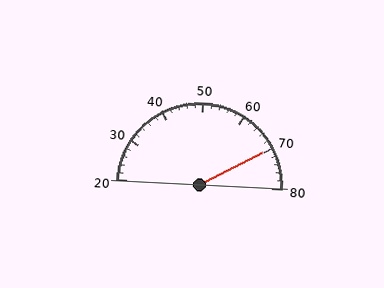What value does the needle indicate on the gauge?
The needle indicates approximately 70.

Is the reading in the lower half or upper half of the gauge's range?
The reading is in the upper half of the range (20 to 80).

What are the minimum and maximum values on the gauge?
The gauge ranges from 20 to 80.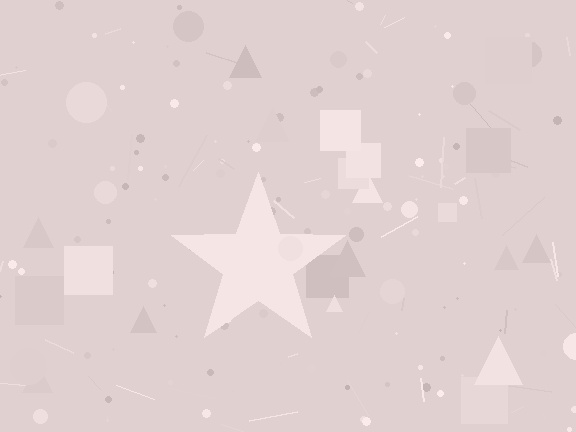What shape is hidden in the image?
A star is hidden in the image.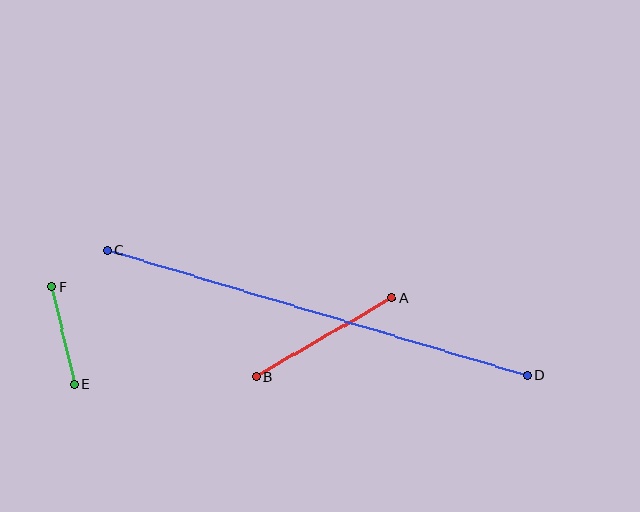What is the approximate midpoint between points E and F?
The midpoint is at approximately (63, 335) pixels.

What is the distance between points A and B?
The distance is approximately 157 pixels.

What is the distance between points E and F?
The distance is approximately 101 pixels.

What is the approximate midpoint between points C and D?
The midpoint is at approximately (317, 313) pixels.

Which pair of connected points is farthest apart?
Points C and D are farthest apart.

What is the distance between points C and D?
The distance is approximately 438 pixels.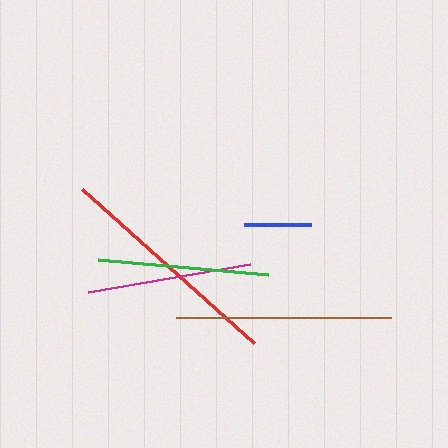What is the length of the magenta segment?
The magenta segment is approximately 164 pixels long.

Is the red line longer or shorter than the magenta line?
The red line is longer than the magenta line.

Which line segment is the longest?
The red line is the longest at approximately 231 pixels.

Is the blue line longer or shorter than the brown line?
The brown line is longer than the blue line.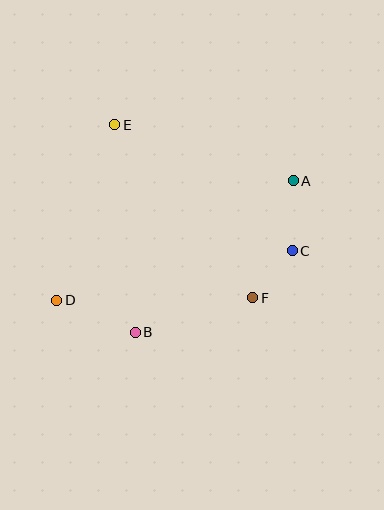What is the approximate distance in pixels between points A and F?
The distance between A and F is approximately 124 pixels.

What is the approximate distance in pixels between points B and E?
The distance between B and E is approximately 209 pixels.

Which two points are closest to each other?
Points C and F are closest to each other.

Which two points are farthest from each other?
Points A and D are farthest from each other.